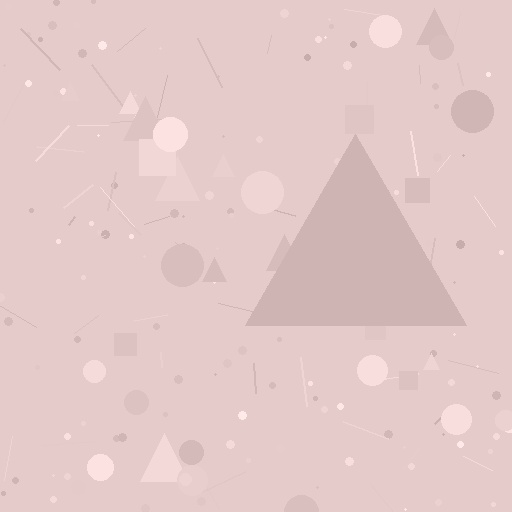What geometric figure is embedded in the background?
A triangle is embedded in the background.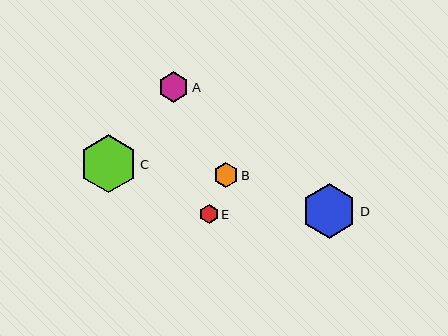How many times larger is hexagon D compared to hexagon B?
Hexagon D is approximately 2.2 times the size of hexagon B.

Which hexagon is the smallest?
Hexagon E is the smallest with a size of approximately 19 pixels.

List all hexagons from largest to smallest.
From largest to smallest: C, D, A, B, E.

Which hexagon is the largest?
Hexagon C is the largest with a size of approximately 58 pixels.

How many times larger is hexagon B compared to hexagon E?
Hexagon B is approximately 1.3 times the size of hexagon E.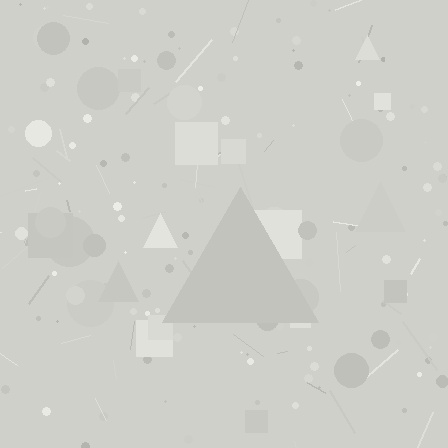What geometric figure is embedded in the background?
A triangle is embedded in the background.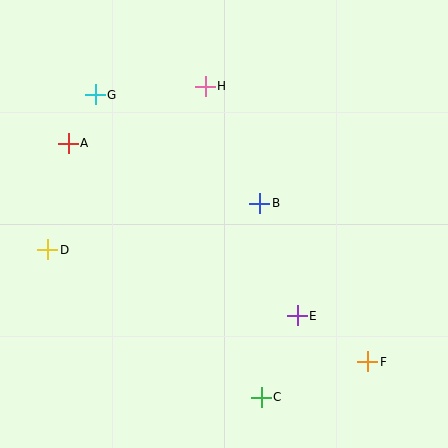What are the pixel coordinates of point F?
Point F is at (368, 362).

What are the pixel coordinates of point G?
Point G is at (95, 95).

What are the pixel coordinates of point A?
Point A is at (68, 143).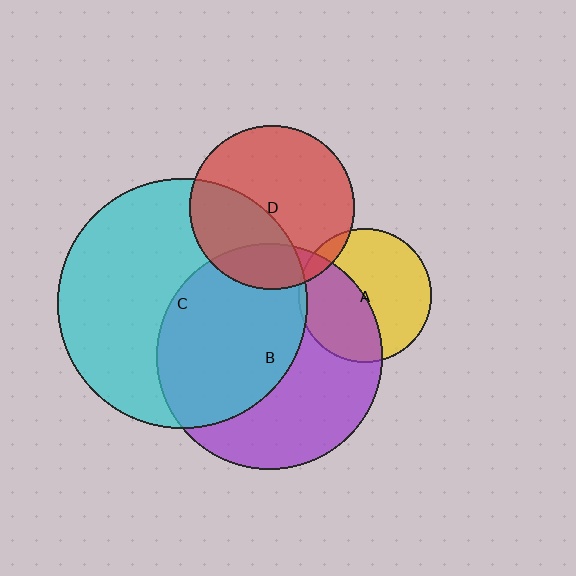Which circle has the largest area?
Circle C (cyan).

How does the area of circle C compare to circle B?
Approximately 1.2 times.